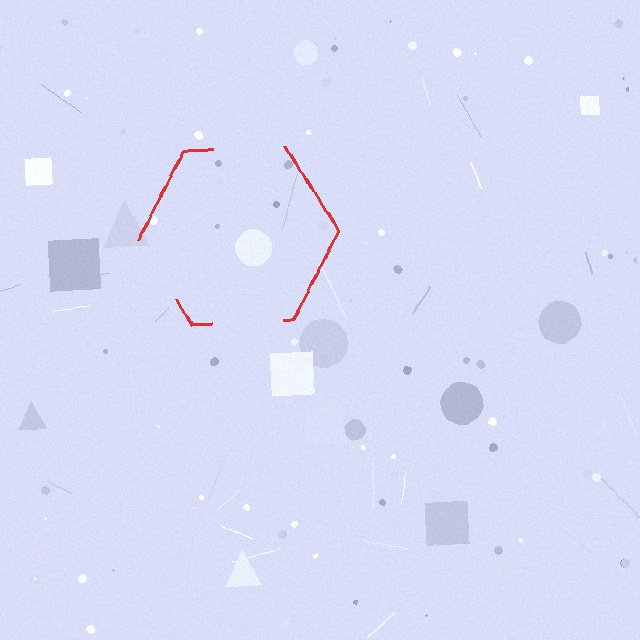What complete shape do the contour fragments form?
The contour fragments form a hexagon.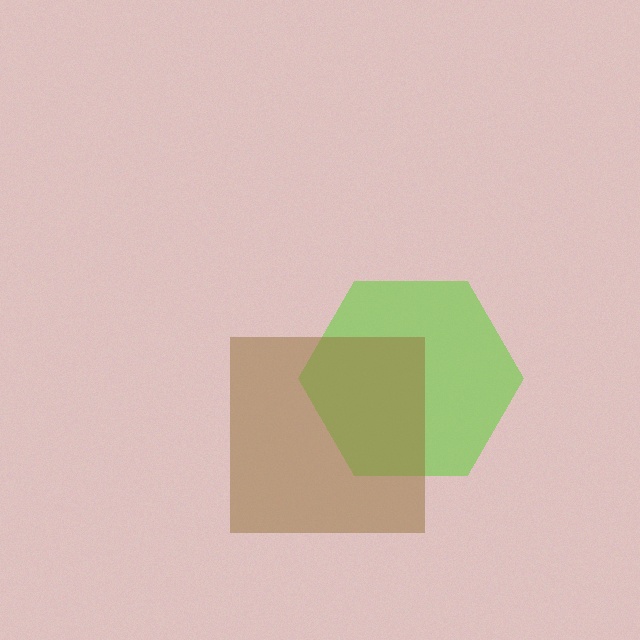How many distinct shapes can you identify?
There are 2 distinct shapes: a lime hexagon, a brown square.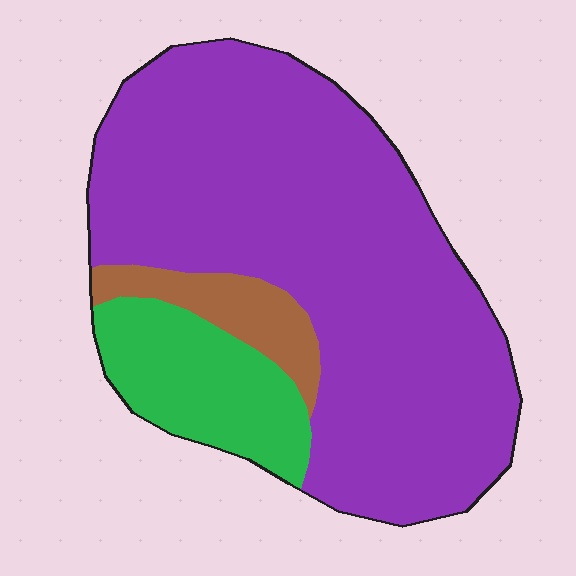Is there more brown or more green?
Green.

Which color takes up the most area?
Purple, at roughly 75%.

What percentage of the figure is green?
Green takes up less than a sixth of the figure.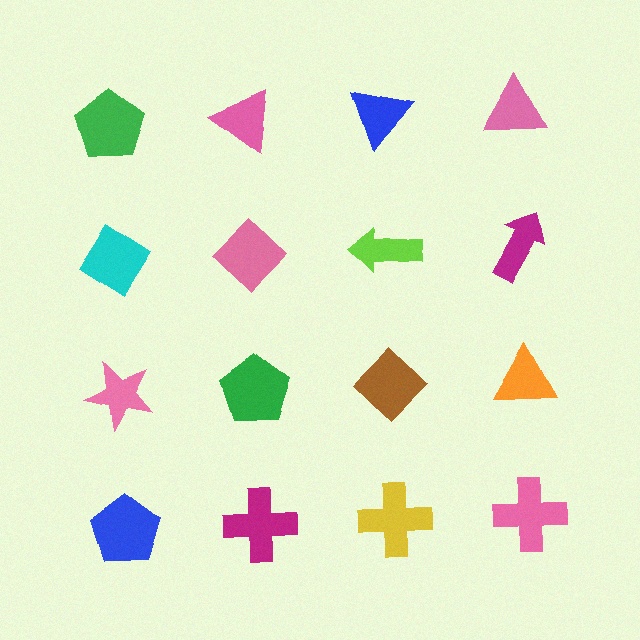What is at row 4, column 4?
A pink cross.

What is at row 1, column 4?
A pink triangle.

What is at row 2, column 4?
A magenta arrow.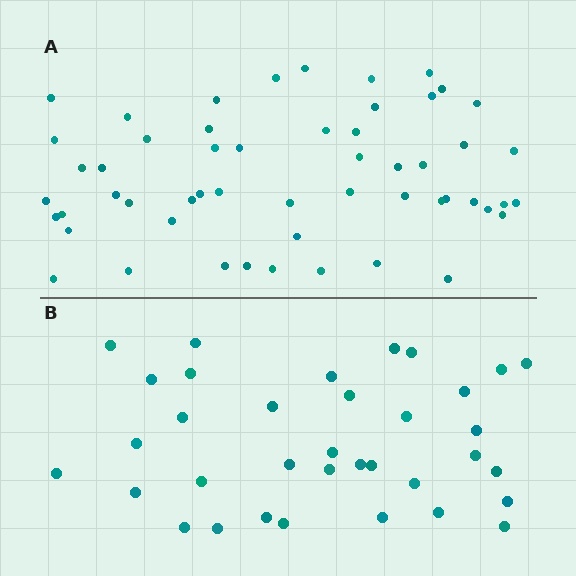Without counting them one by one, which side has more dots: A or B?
Region A (the top region) has more dots.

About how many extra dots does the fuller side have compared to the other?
Region A has approximately 20 more dots than region B.